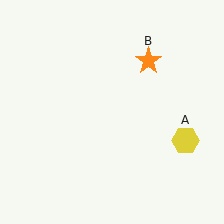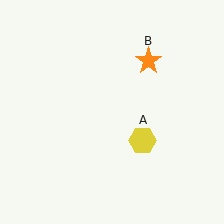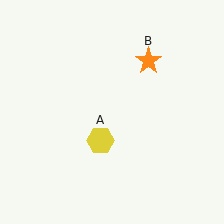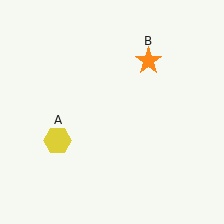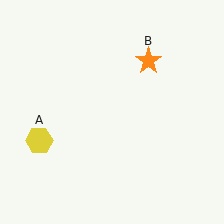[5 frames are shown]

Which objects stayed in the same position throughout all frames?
Orange star (object B) remained stationary.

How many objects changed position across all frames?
1 object changed position: yellow hexagon (object A).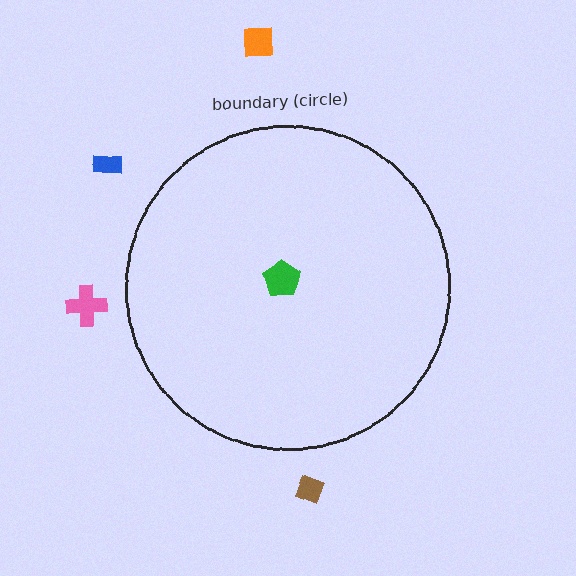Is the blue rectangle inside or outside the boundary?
Outside.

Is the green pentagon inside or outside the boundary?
Inside.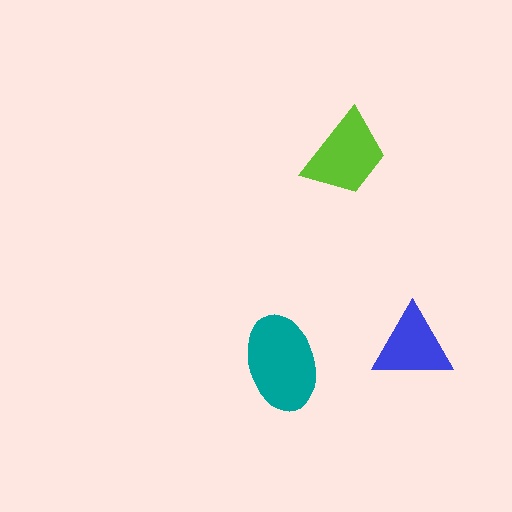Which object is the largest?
The teal ellipse.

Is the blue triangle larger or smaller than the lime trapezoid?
Smaller.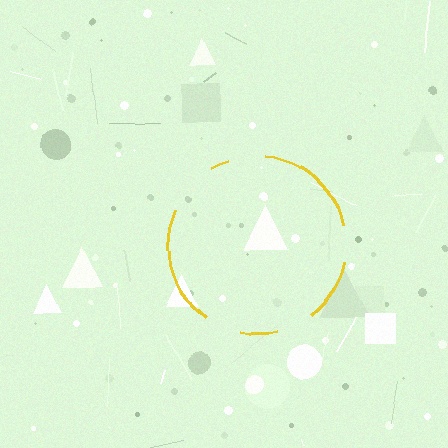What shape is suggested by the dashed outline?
The dashed outline suggests a circle.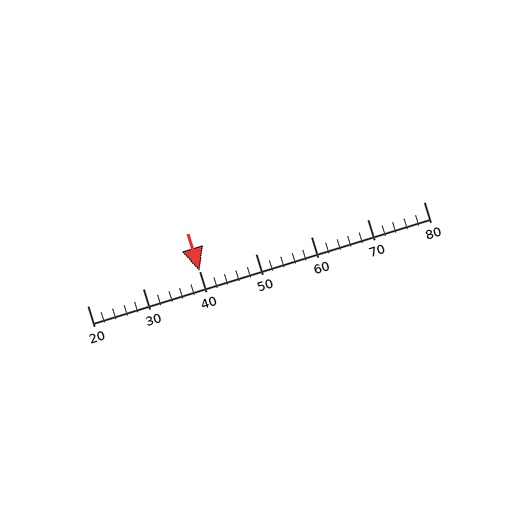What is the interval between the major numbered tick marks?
The major tick marks are spaced 10 units apart.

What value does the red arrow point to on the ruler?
The red arrow points to approximately 40.